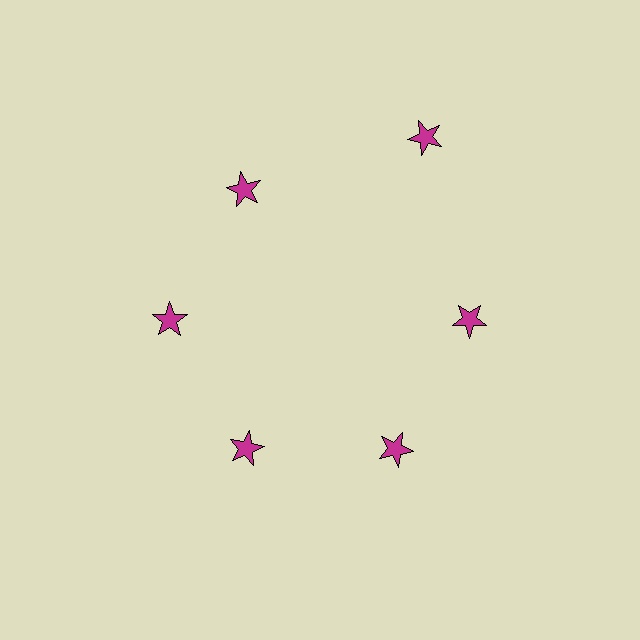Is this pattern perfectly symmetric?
No. The 6 magenta stars are arranged in a ring, but one element near the 1 o'clock position is pushed outward from the center, breaking the 6-fold rotational symmetry.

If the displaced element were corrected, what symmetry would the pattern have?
It would have 6-fold rotational symmetry — the pattern would map onto itself every 60 degrees.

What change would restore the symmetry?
The symmetry would be restored by moving it inward, back onto the ring so that all 6 stars sit at equal angles and equal distance from the center.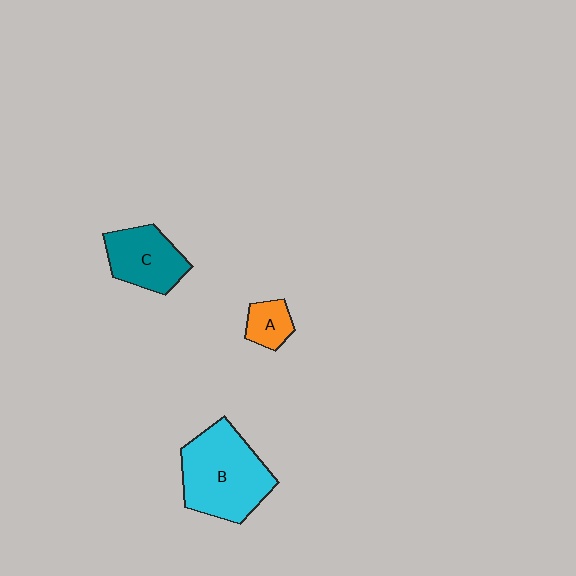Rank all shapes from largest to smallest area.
From largest to smallest: B (cyan), C (teal), A (orange).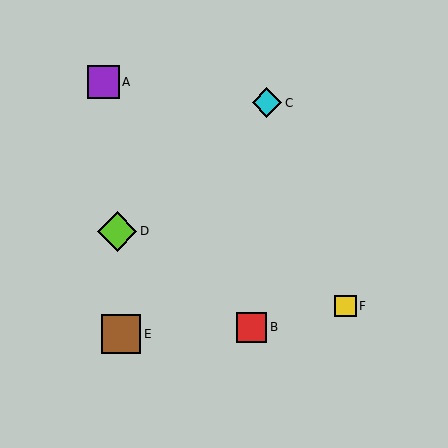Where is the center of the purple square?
The center of the purple square is at (103, 82).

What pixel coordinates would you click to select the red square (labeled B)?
Click at (252, 327) to select the red square B.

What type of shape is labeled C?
Shape C is a cyan diamond.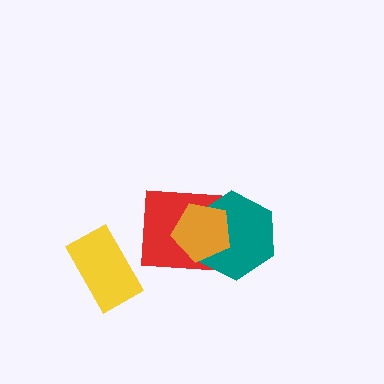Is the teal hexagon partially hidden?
Yes, it is partially covered by another shape.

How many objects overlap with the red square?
2 objects overlap with the red square.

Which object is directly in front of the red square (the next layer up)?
The teal hexagon is directly in front of the red square.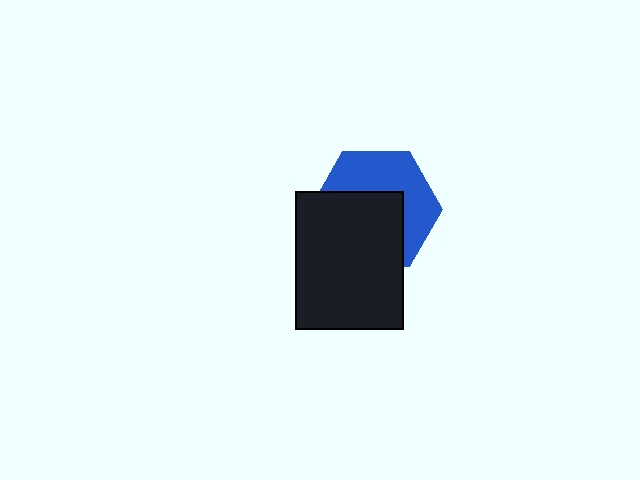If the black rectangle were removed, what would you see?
You would see the complete blue hexagon.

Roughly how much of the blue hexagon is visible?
About half of it is visible (roughly 48%).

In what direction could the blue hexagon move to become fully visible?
The blue hexagon could move up. That would shift it out from behind the black rectangle entirely.